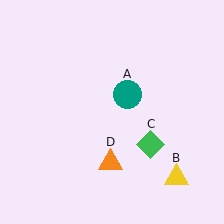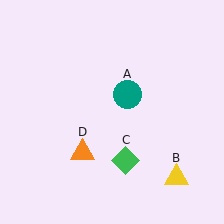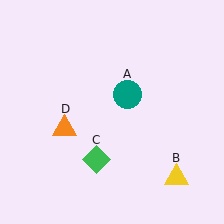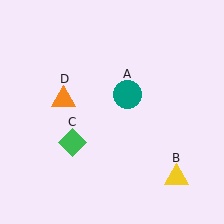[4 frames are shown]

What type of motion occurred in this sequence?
The green diamond (object C), orange triangle (object D) rotated clockwise around the center of the scene.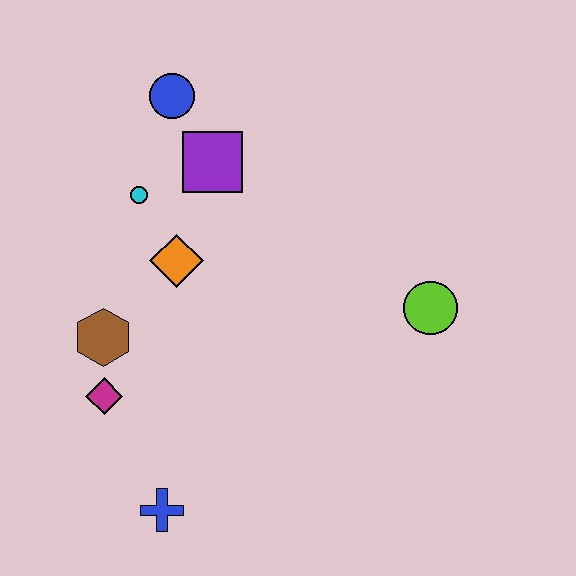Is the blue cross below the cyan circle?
Yes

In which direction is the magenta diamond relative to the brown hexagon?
The magenta diamond is below the brown hexagon.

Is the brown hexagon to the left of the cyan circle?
Yes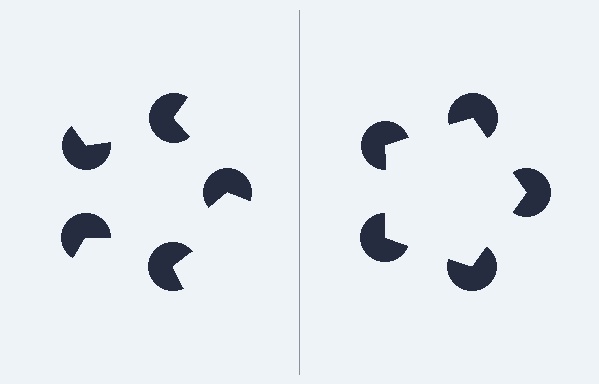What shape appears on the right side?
An illusory pentagon.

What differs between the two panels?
The pac-man discs are positioned identically on both sides; only the wedge orientations differ. On the right they align to a pentagon; on the left they are misaligned.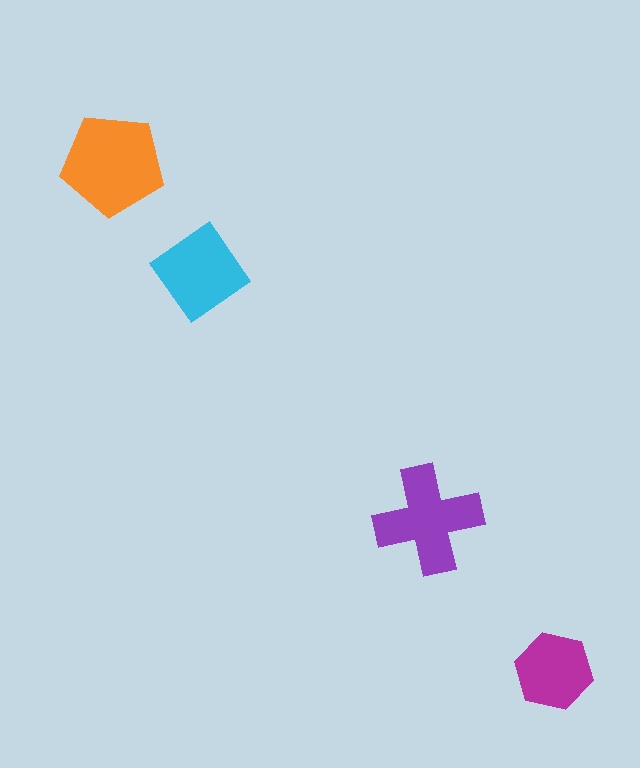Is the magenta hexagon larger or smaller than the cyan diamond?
Smaller.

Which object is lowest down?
The magenta hexagon is bottommost.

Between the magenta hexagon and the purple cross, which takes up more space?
The purple cross.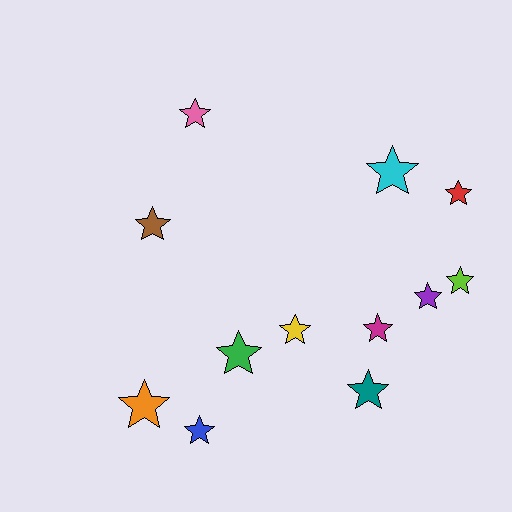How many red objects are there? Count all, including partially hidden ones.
There is 1 red object.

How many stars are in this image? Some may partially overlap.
There are 12 stars.